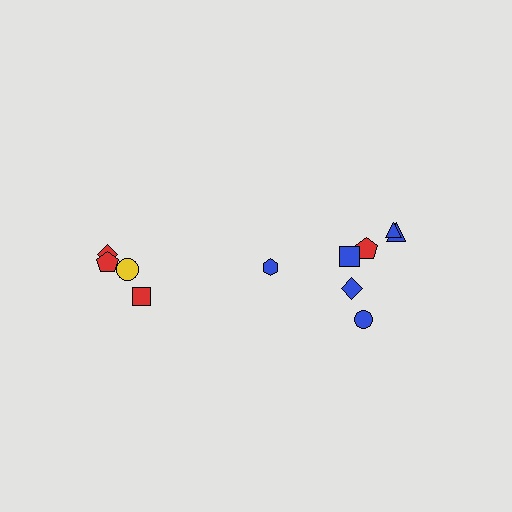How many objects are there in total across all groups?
There are 11 objects.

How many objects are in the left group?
There are 4 objects.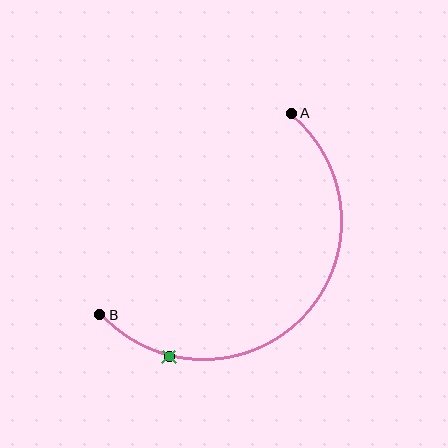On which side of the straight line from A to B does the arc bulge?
The arc bulges below and to the right of the straight line connecting A and B.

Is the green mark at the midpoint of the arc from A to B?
No. The green mark lies on the arc but is closer to endpoint B. The arc midpoint would be at the point on the curve equidistant along the arc from both A and B.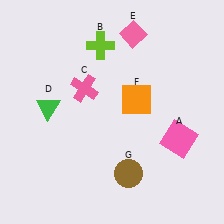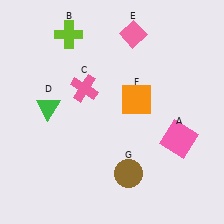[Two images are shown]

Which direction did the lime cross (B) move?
The lime cross (B) moved left.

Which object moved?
The lime cross (B) moved left.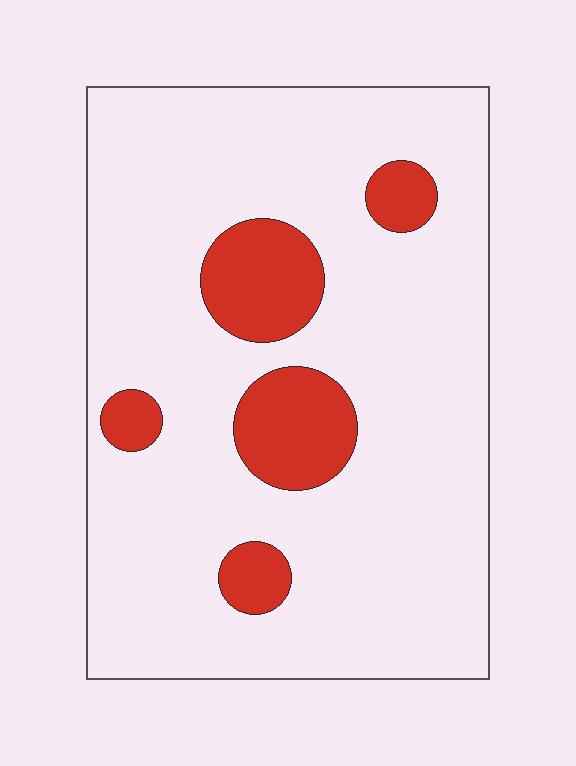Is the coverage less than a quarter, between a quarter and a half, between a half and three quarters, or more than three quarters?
Less than a quarter.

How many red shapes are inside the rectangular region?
5.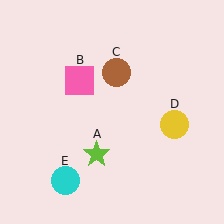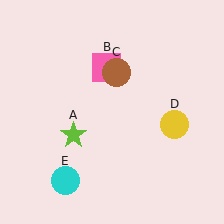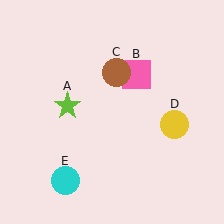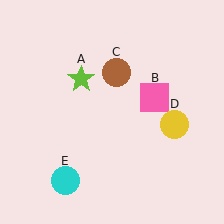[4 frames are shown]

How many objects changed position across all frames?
2 objects changed position: lime star (object A), pink square (object B).